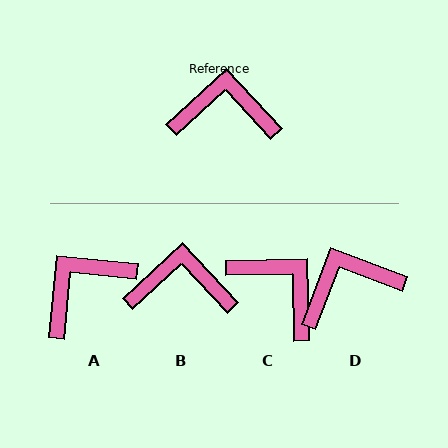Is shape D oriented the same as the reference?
No, it is off by about 26 degrees.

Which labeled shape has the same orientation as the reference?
B.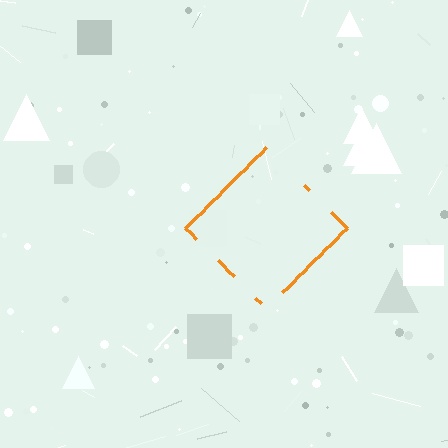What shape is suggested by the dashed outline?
The dashed outline suggests a diamond.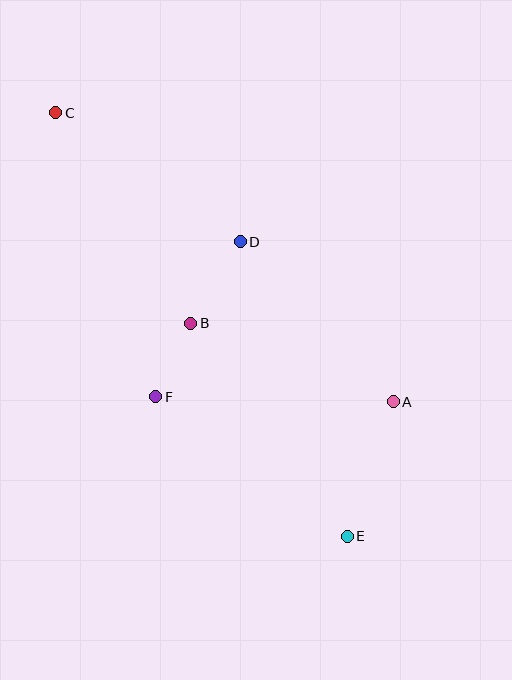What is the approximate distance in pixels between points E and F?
The distance between E and F is approximately 237 pixels.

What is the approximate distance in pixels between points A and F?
The distance between A and F is approximately 238 pixels.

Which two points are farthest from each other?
Points C and E are farthest from each other.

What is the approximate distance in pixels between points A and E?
The distance between A and E is approximately 142 pixels.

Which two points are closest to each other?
Points B and F are closest to each other.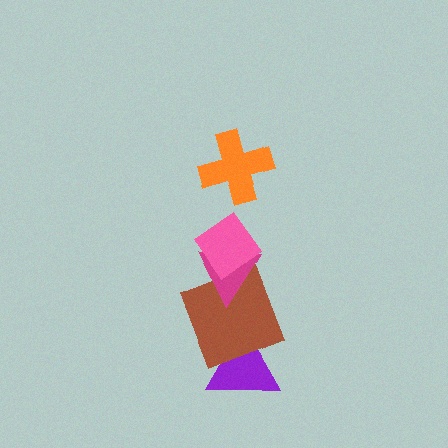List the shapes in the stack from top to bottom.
From top to bottom: the orange cross, the pink diamond, the magenta triangle, the brown square, the purple triangle.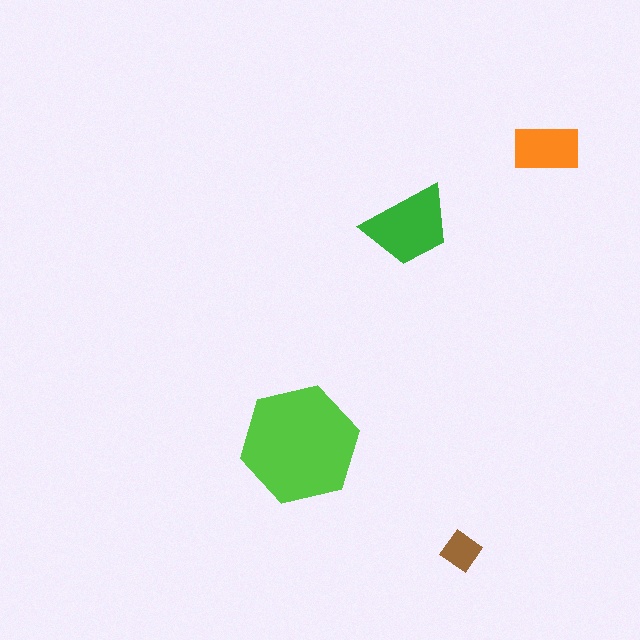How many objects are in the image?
There are 4 objects in the image.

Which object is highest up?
The orange rectangle is topmost.